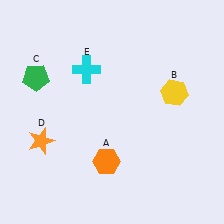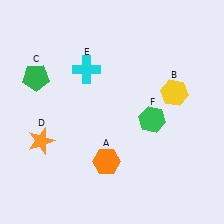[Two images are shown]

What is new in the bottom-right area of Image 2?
A green hexagon (F) was added in the bottom-right area of Image 2.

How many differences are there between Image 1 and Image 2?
There is 1 difference between the two images.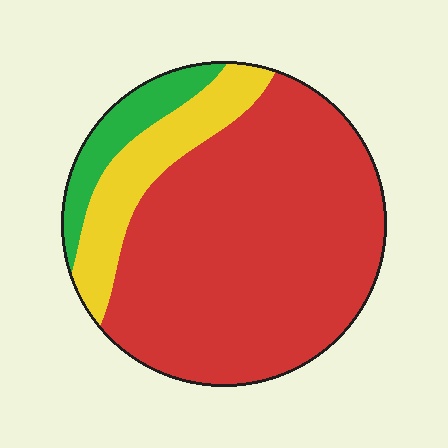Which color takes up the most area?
Red, at roughly 75%.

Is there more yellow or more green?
Yellow.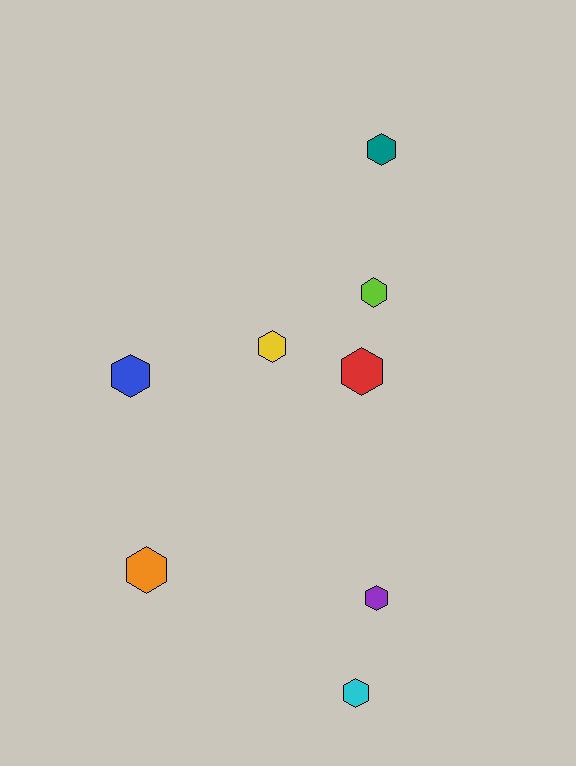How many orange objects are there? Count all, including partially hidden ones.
There is 1 orange object.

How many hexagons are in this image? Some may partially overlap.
There are 8 hexagons.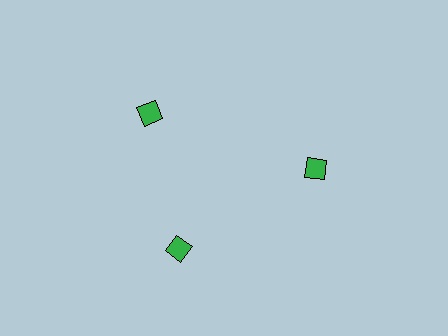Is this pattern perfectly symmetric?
No. The 3 green diamonds are arranged in a ring, but one element near the 11 o'clock position is rotated out of alignment along the ring, breaking the 3-fold rotational symmetry.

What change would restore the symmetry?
The symmetry would be restored by rotating it back into even spacing with its neighbors so that all 3 diamonds sit at equal angles and equal distance from the center.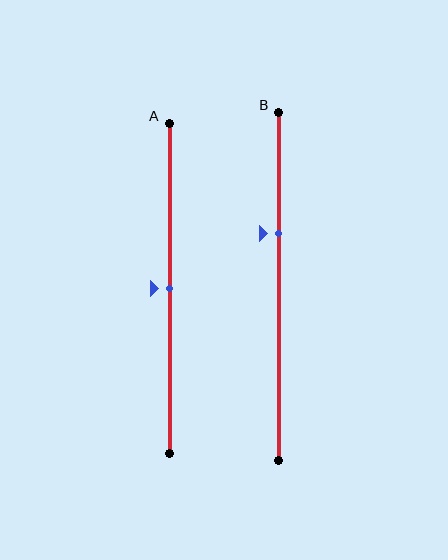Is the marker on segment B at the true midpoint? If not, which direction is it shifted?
No, the marker on segment B is shifted upward by about 15% of the segment length.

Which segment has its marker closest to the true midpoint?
Segment A has its marker closest to the true midpoint.